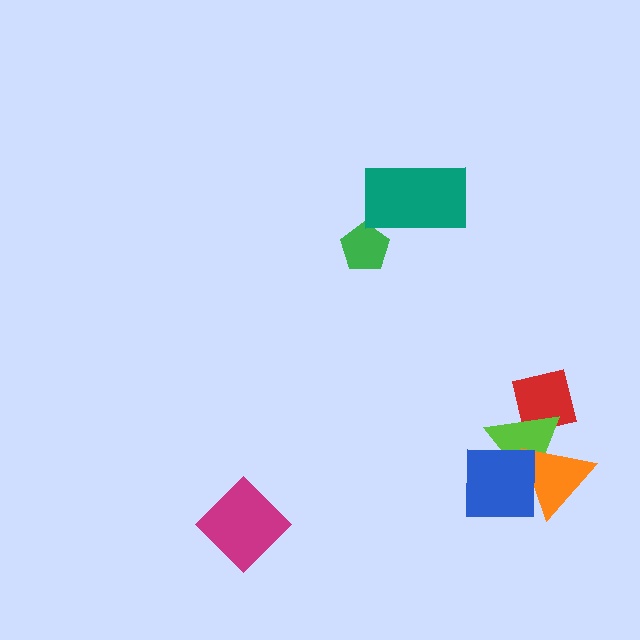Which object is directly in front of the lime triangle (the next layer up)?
The orange triangle is directly in front of the lime triangle.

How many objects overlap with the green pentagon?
0 objects overlap with the green pentagon.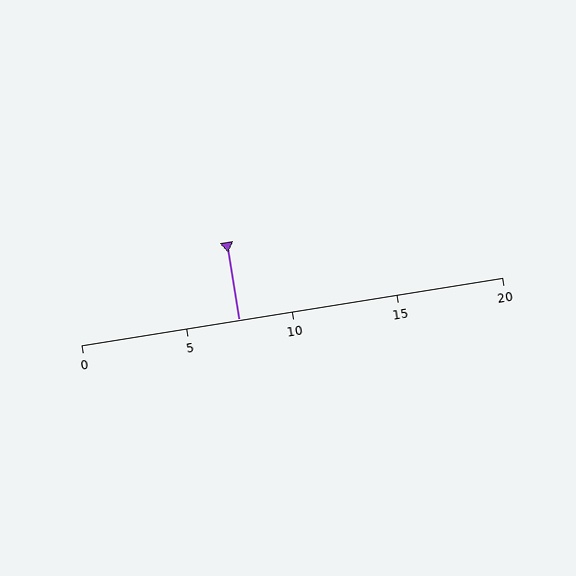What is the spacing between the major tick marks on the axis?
The major ticks are spaced 5 apart.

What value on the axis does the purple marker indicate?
The marker indicates approximately 7.5.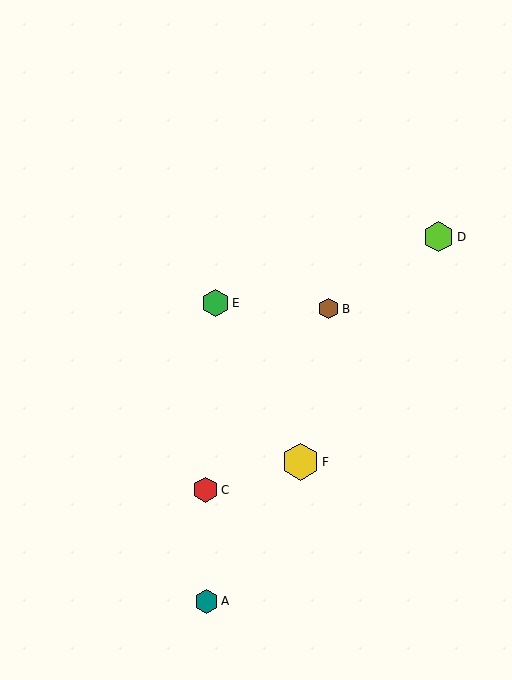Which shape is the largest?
The yellow hexagon (labeled F) is the largest.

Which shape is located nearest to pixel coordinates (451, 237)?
The lime hexagon (labeled D) at (439, 237) is nearest to that location.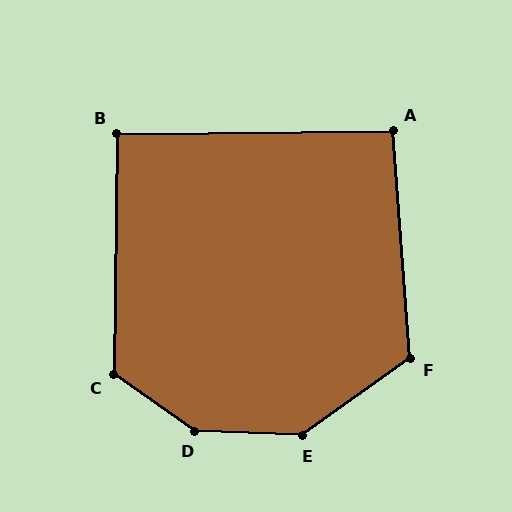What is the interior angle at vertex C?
Approximately 124 degrees (obtuse).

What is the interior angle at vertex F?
Approximately 121 degrees (obtuse).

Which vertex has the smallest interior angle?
B, at approximately 91 degrees.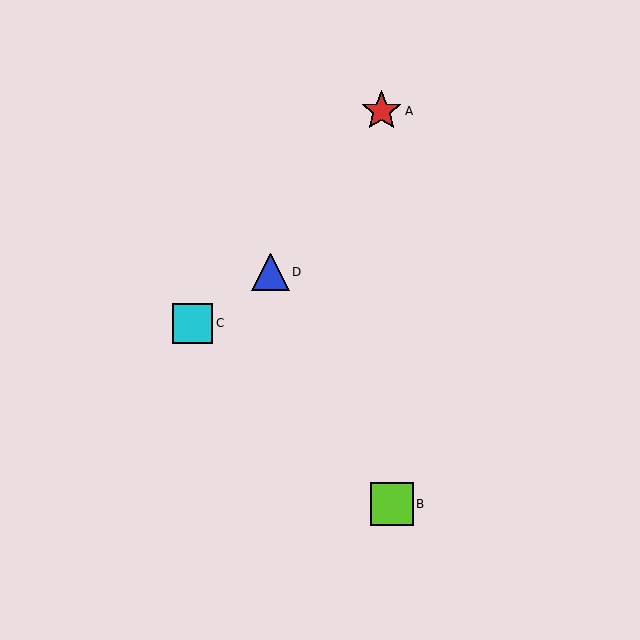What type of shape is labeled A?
Shape A is a red star.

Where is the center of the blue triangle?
The center of the blue triangle is at (271, 272).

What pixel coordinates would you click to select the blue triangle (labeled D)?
Click at (271, 272) to select the blue triangle D.